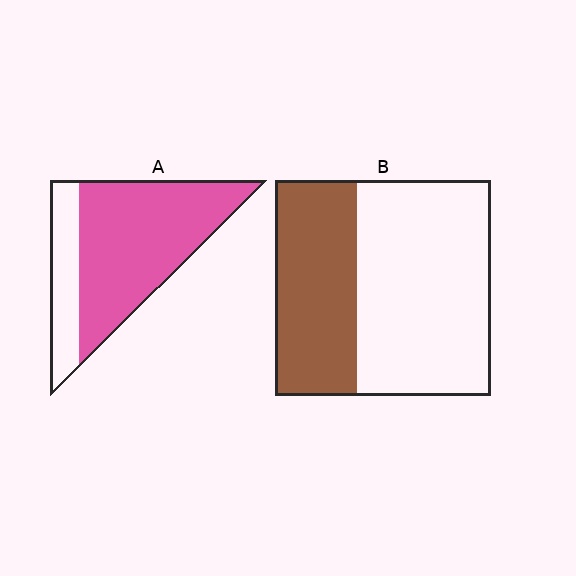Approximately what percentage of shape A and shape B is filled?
A is approximately 75% and B is approximately 40%.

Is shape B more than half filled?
No.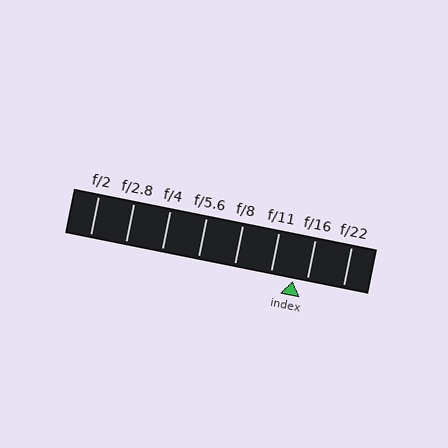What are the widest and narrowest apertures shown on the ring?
The widest aperture shown is f/2 and the narrowest is f/22.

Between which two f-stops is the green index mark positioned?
The index mark is between f/11 and f/16.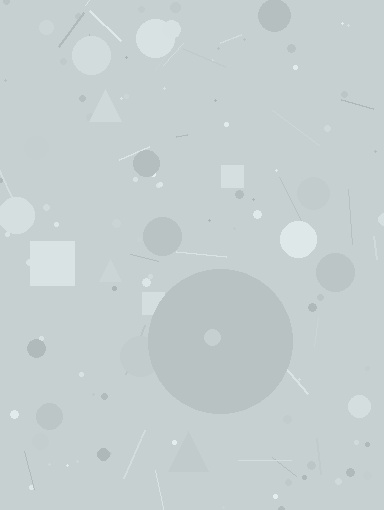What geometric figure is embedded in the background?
A circle is embedded in the background.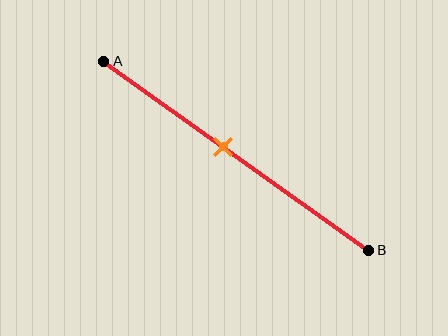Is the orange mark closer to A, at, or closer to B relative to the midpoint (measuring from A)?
The orange mark is closer to point A than the midpoint of segment AB.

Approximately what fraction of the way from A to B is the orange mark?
The orange mark is approximately 45% of the way from A to B.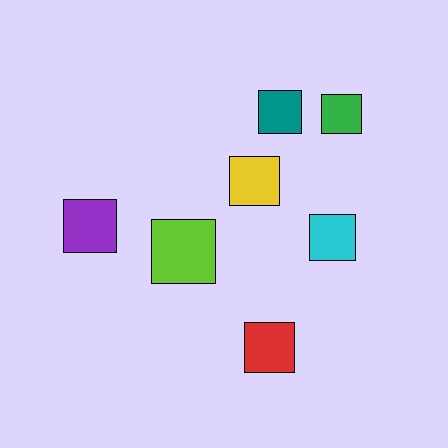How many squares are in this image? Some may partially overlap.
There are 7 squares.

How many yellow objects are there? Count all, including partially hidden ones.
There is 1 yellow object.